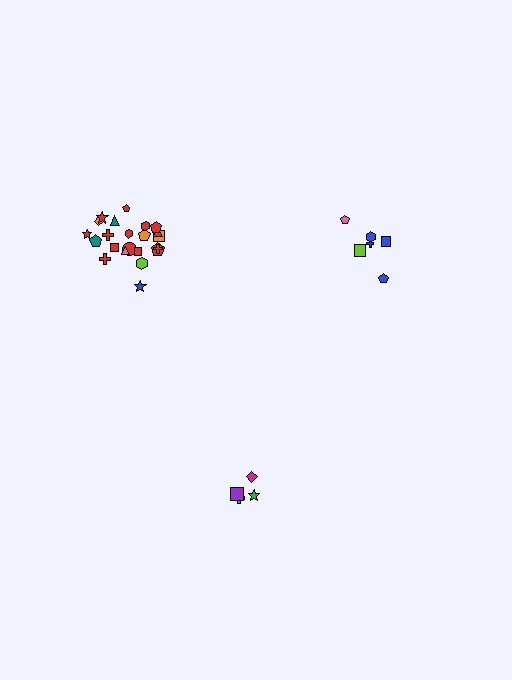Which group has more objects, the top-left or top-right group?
The top-left group.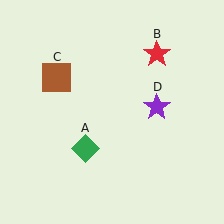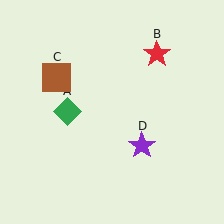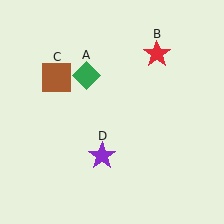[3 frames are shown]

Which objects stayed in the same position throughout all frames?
Red star (object B) and brown square (object C) remained stationary.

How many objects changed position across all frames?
2 objects changed position: green diamond (object A), purple star (object D).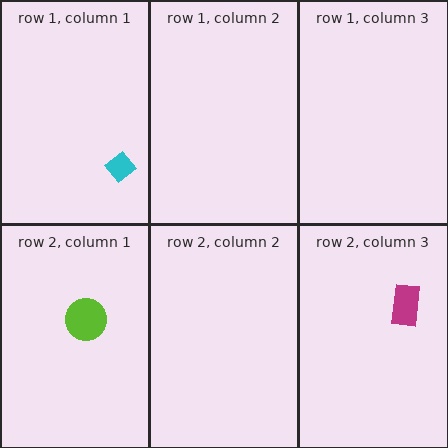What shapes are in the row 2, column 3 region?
The magenta rectangle.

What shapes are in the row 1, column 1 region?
The cyan diamond.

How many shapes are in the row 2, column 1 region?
1.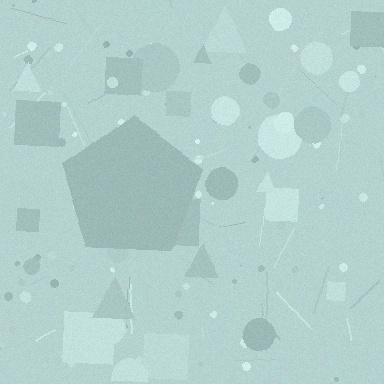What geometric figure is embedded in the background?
A pentagon is embedded in the background.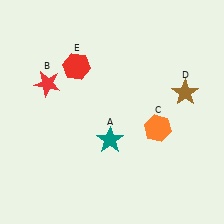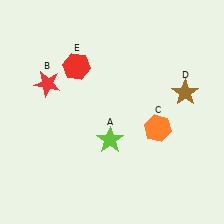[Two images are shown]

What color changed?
The star (A) changed from teal in Image 1 to lime in Image 2.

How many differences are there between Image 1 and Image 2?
There is 1 difference between the two images.